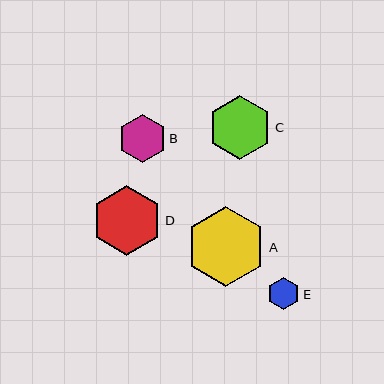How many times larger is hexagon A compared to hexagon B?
Hexagon A is approximately 1.7 times the size of hexagon B.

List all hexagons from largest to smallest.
From largest to smallest: A, D, C, B, E.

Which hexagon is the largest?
Hexagon A is the largest with a size of approximately 80 pixels.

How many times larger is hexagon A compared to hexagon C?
Hexagon A is approximately 1.2 times the size of hexagon C.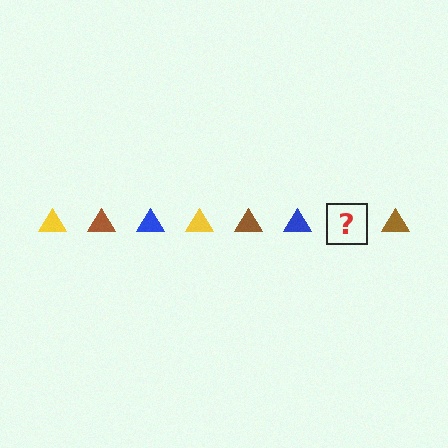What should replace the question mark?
The question mark should be replaced with a yellow triangle.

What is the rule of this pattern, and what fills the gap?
The rule is that the pattern cycles through yellow, brown, blue triangles. The gap should be filled with a yellow triangle.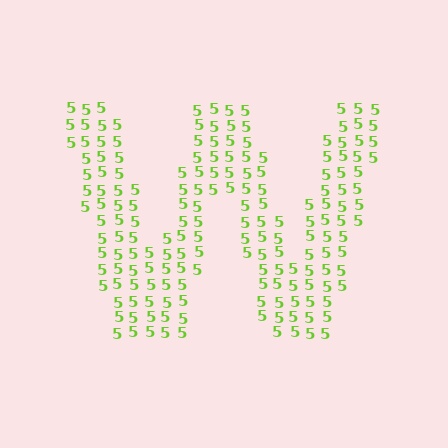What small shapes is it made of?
It is made of small digit 5's.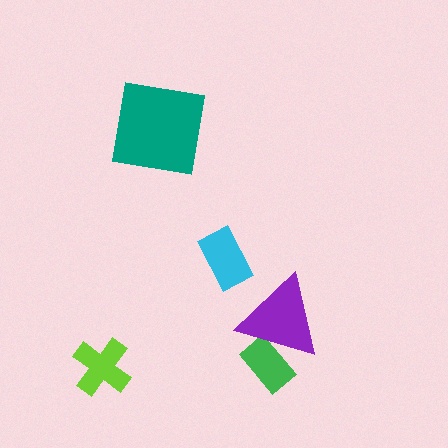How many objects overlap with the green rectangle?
1 object overlaps with the green rectangle.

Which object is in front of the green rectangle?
The purple triangle is in front of the green rectangle.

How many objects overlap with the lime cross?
0 objects overlap with the lime cross.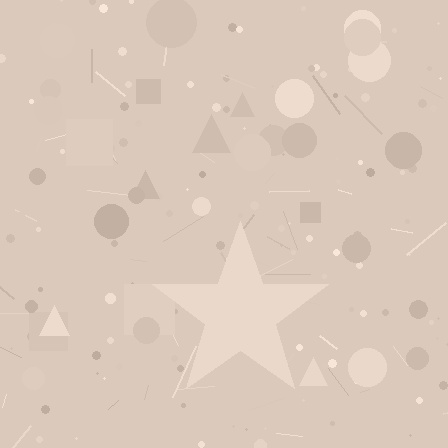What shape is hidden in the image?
A star is hidden in the image.